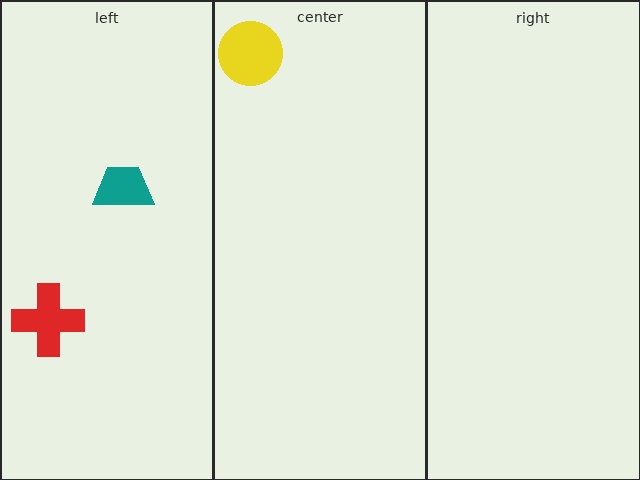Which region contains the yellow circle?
The center region.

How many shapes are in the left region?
2.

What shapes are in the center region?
The yellow circle.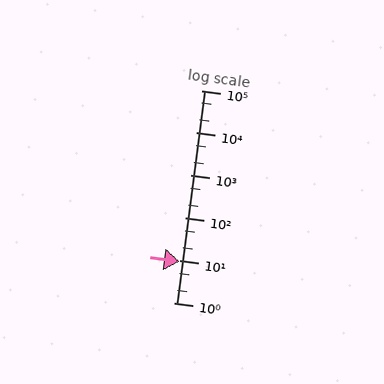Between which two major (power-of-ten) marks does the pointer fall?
The pointer is between 1 and 10.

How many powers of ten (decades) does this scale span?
The scale spans 5 decades, from 1 to 100000.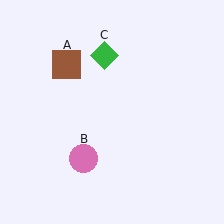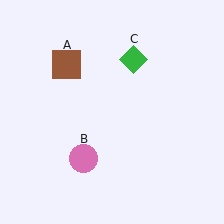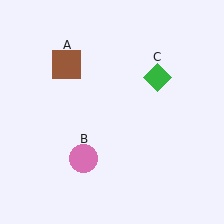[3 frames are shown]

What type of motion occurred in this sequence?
The green diamond (object C) rotated clockwise around the center of the scene.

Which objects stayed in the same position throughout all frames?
Brown square (object A) and pink circle (object B) remained stationary.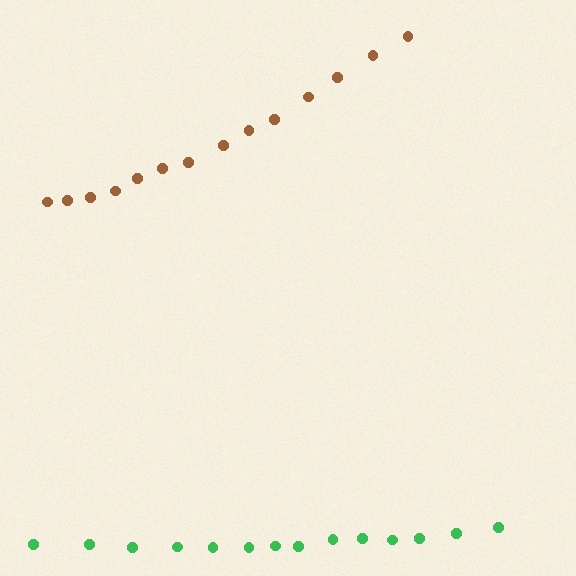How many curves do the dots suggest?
There are 2 distinct paths.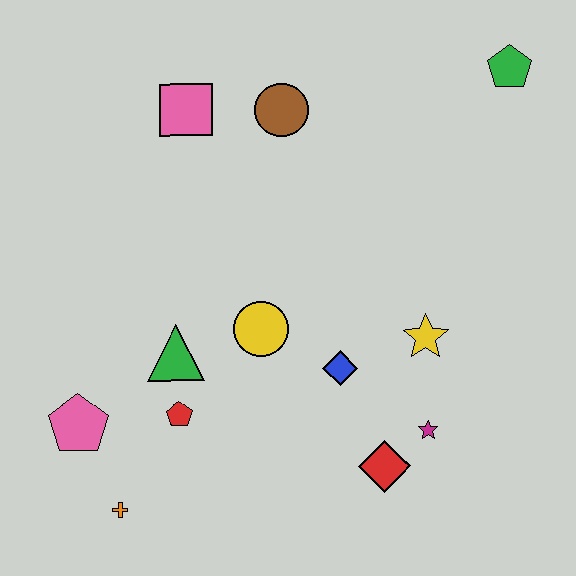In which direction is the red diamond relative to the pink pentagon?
The red diamond is to the right of the pink pentagon.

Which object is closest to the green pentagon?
The brown circle is closest to the green pentagon.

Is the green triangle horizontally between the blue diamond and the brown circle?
No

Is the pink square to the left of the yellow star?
Yes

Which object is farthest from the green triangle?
The green pentagon is farthest from the green triangle.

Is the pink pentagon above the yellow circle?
No